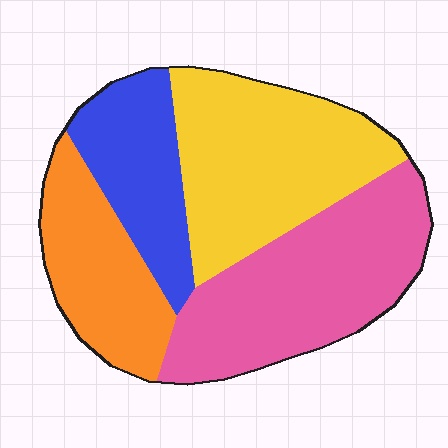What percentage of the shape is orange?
Orange takes up about one fifth (1/5) of the shape.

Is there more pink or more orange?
Pink.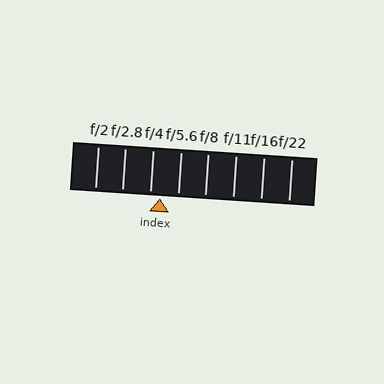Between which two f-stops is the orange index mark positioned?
The index mark is between f/4 and f/5.6.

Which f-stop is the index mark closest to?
The index mark is closest to f/4.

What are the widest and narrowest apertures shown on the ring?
The widest aperture shown is f/2 and the narrowest is f/22.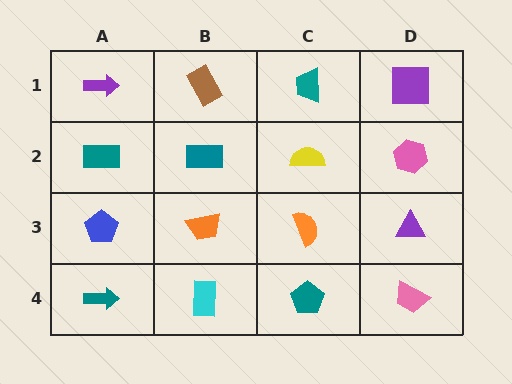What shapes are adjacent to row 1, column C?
A yellow semicircle (row 2, column C), a brown rectangle (row 1, column B), a purple square (row 1, column D).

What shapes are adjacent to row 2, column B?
A brown rectangle (row 1, column B), an orange trapezoid (row 3, column B), a teal rectangle (row 2, column A), a yellow semicircle (row 2, column C).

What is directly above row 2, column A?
A purple arrow.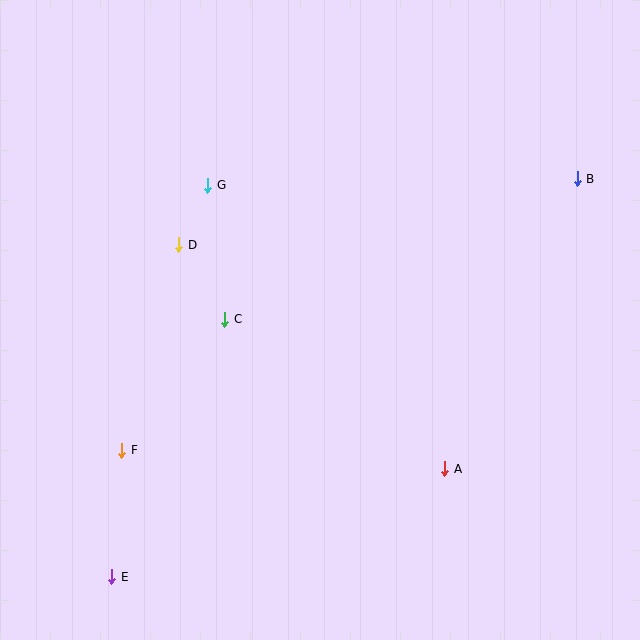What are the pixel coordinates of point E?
Point E is at (112, 577).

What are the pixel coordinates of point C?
Point C is at (225, 319).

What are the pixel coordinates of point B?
Point B is at (577, 179).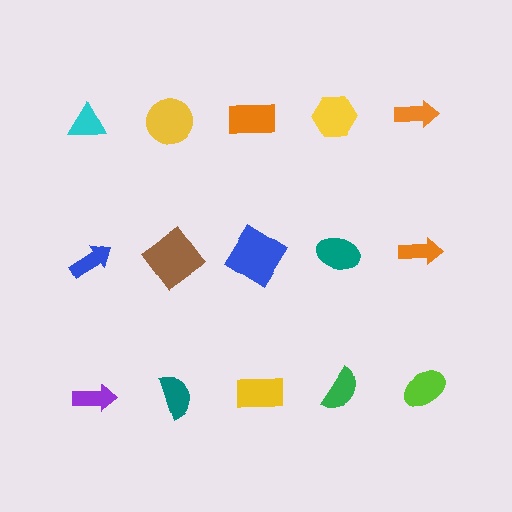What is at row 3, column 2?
A teal semicircle.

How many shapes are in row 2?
5 shapes.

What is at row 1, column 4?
A yellow hexagon.